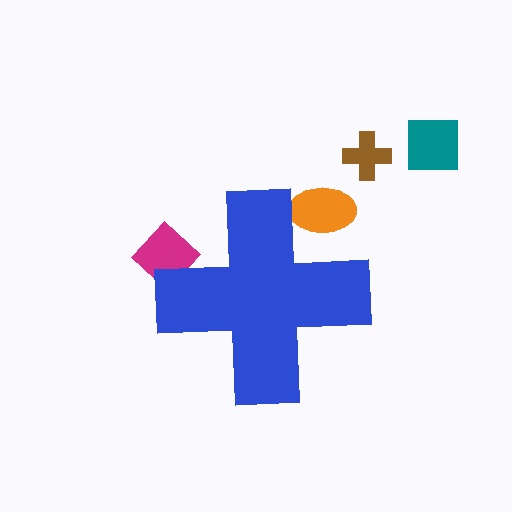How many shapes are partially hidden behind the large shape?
2 shapes are partially hidden.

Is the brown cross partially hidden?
No, the brown cross is fully visible.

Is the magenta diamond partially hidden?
Yes, the magenta diamond is partially hidden behind the blue cross.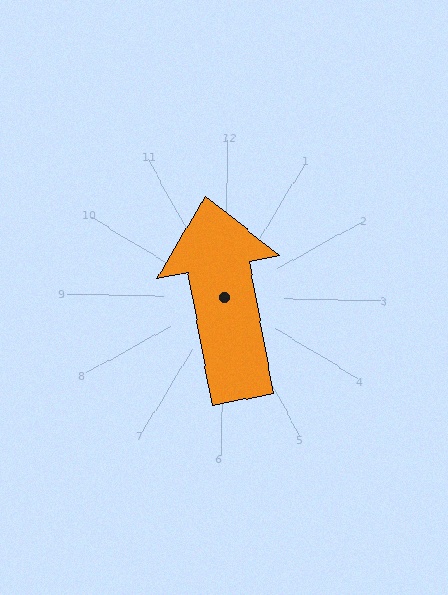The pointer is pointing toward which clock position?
Roughly 12 o'clock.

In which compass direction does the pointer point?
North.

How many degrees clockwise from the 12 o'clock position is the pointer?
Approximately 348 degrees.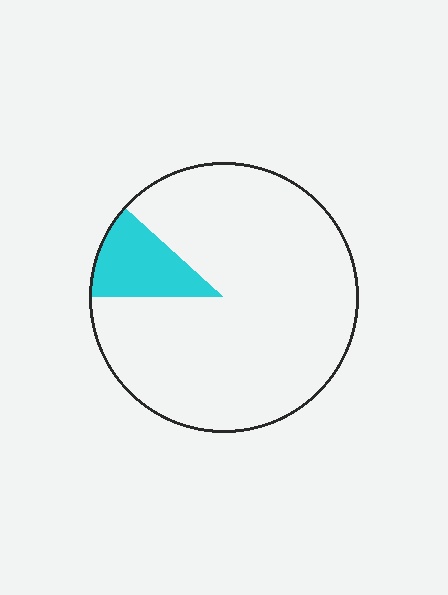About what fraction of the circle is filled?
About one eighth (1/8).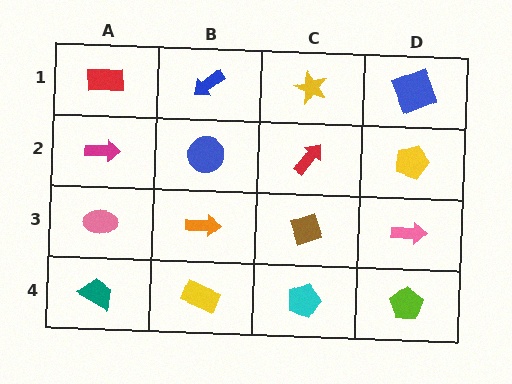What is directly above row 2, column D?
A blue square.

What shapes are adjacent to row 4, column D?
A pink arrow (row 3, column D), a cyan pentagon (row 4, column C).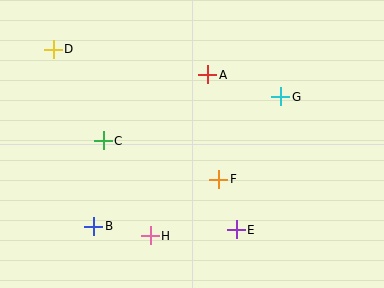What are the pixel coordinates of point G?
Point G is at (281, 97).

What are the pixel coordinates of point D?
Point D is at (53, 49).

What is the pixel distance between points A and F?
The distance between A and F is 105 pixels.